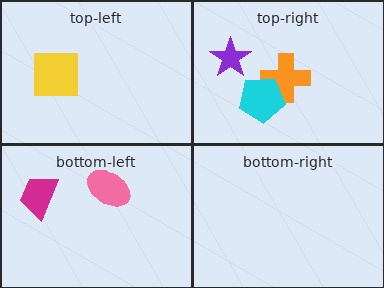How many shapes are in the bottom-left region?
2.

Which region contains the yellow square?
The top-left region.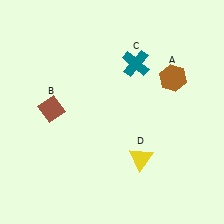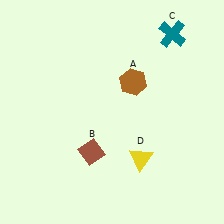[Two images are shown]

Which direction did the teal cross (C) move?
The teal cross (C) moved right.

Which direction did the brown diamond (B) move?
The brown diamond (B) moved down.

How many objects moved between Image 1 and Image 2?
3 objects moved between the two images.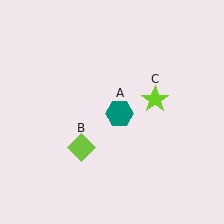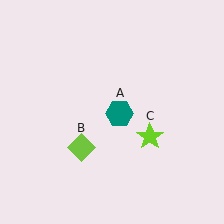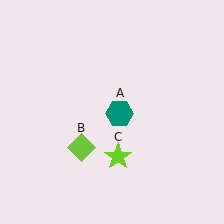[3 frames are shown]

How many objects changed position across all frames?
1 object changed position: lime star (object C).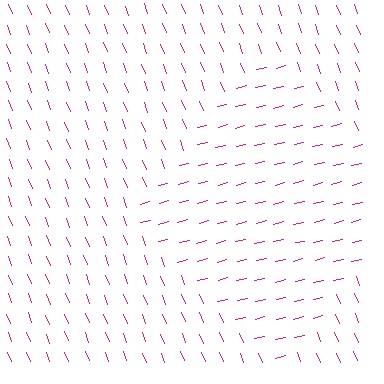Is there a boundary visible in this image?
Yes, there is a texture boundary formed by a change in line orientation.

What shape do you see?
I see a diamond.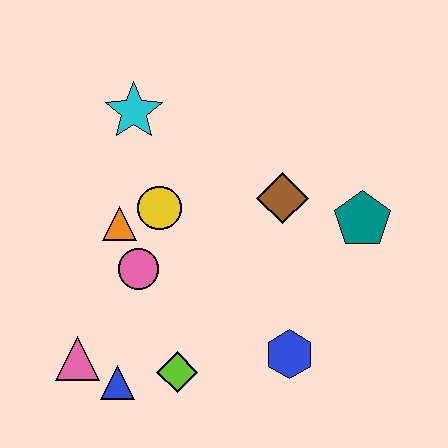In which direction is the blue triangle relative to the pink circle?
The blue triangle is below the pink circle.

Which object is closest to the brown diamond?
The teal pentagon is closest to the brown diamond.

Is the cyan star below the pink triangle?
No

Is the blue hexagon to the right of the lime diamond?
Yes